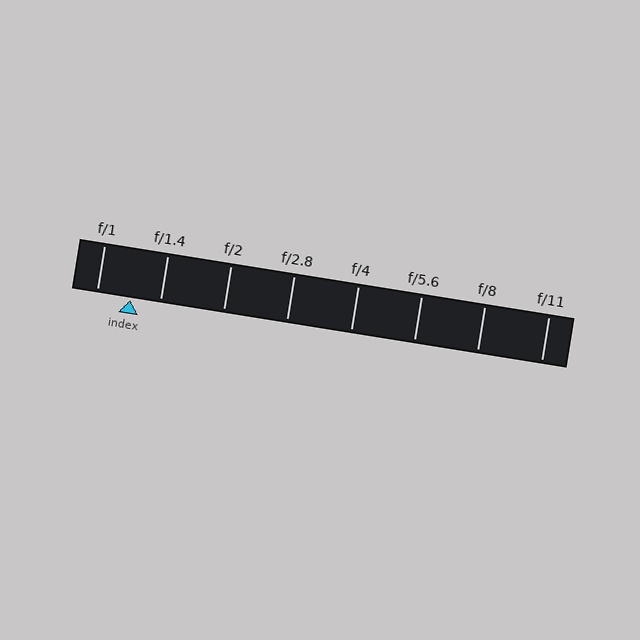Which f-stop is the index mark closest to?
The index mark is closest to f/1.4.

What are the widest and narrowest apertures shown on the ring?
The widest aperture shown is f/1 and the narrowest is f/11.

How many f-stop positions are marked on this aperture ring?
There are 8 f-stop positions marked.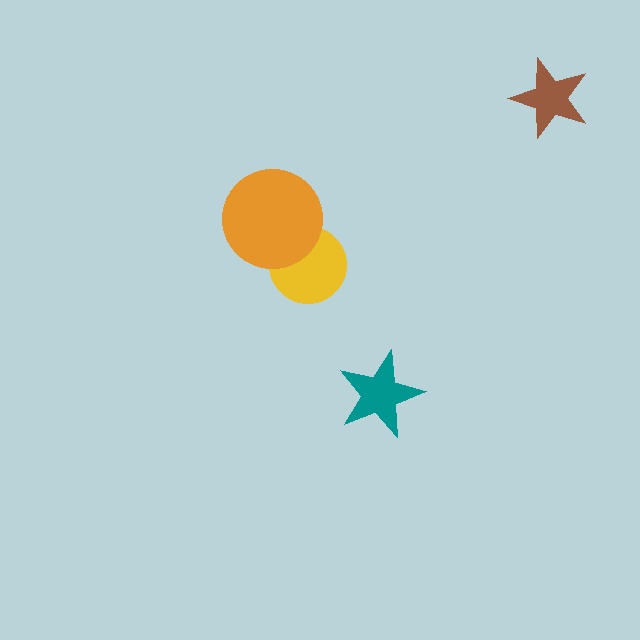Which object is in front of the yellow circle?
The orange circle is in front of the yellow circle.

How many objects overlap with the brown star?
0 objects overlap with the brown star.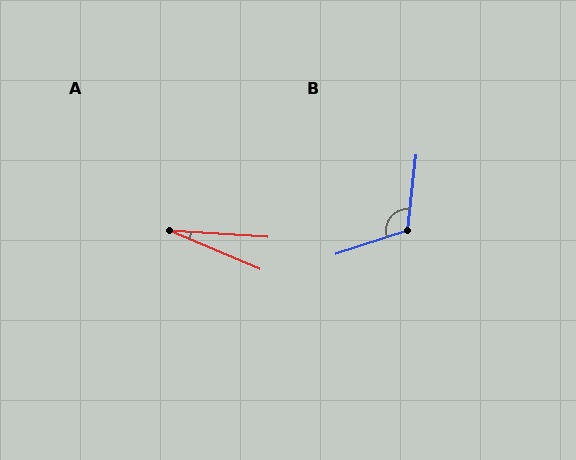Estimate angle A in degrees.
Approximately 19 degrees.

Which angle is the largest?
B, at approximately 115 degrees.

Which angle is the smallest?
A, at approximately 19 degrees.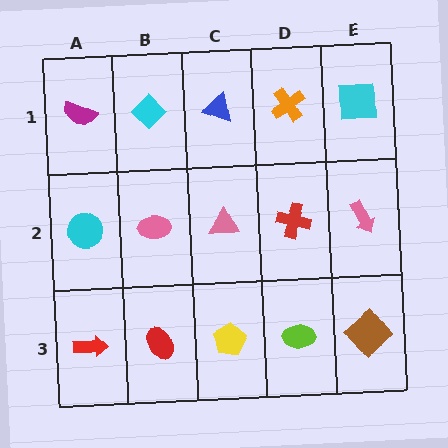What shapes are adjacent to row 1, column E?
A pink arrow (row 2, column E), an orange cross (row 1, column D).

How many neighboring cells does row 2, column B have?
4.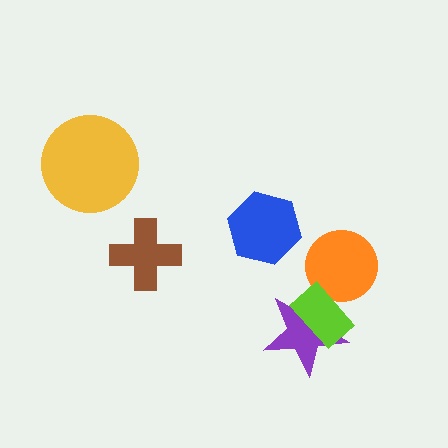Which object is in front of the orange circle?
The lime rectangle is in front of the orange circle.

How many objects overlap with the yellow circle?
0 objects overlap with the yellow circle.